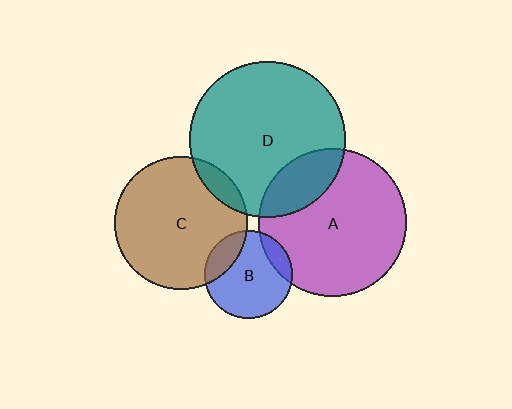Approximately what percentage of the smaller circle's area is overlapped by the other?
Approximately 20%.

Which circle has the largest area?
Circle D (teal).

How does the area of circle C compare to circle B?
Approximately 2.3 times.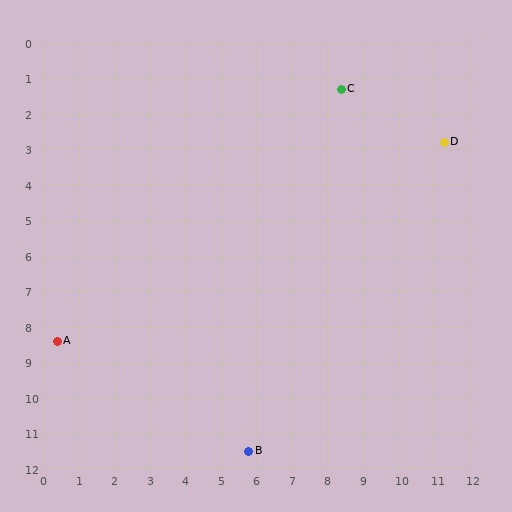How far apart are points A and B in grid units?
Points A and B are about 6.2 grid units apart.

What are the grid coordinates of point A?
Point A is at approximately (0.4, 8.4).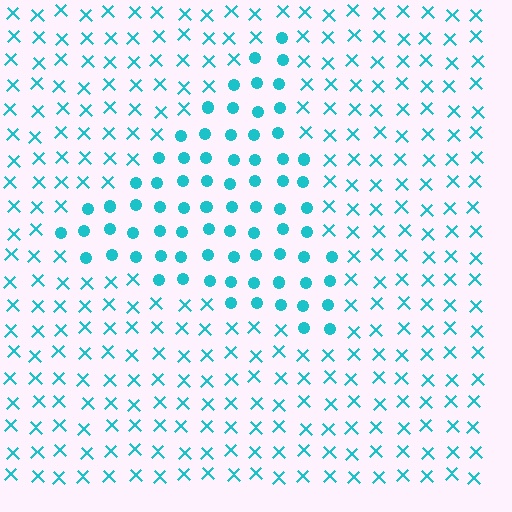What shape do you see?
I see a triangle.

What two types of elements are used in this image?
The image uses circles inside the triangle region and X marks outside it.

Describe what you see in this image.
The image is filled with small cyan elements arranged in a uniform grid. A triangle-shaped region contains circles, while the surrounding area contains X marks. The boundary is defined purely by the change in element shape.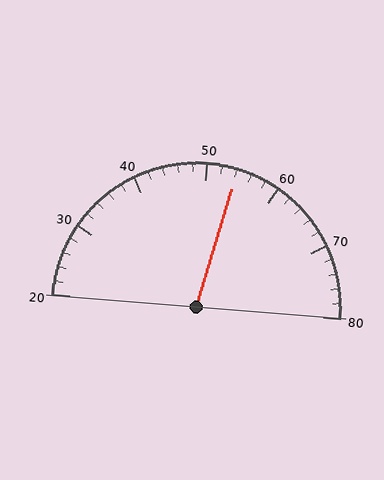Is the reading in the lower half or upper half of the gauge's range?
The reading is in the upper half of the range (20 to 80).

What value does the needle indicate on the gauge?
The needle indicates approximately 54.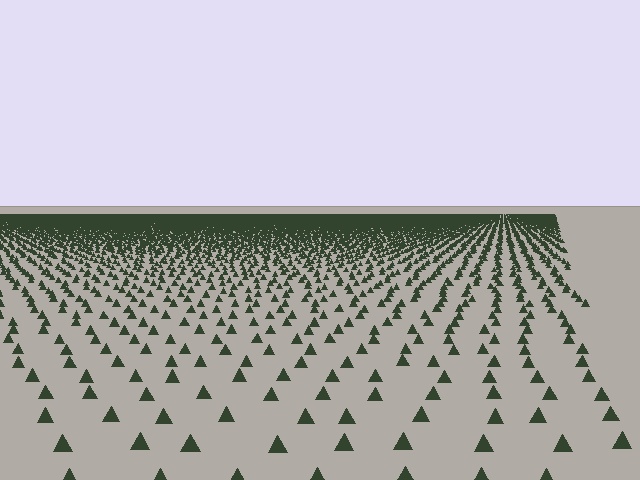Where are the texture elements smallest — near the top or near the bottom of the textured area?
Near the top.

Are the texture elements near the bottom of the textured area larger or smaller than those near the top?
Larger. Near the bottom, elements are closer to the viewer and appear at a bigger on-screen size.